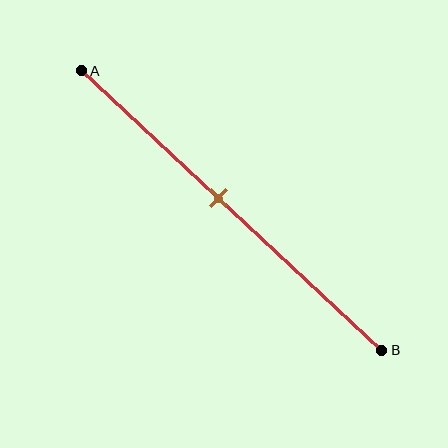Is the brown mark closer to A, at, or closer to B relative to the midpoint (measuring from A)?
The brown mark is closer to point A than the midpoint of segment AB.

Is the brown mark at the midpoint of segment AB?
No, the mark is at about 45% from A, not at the 50% midpoint.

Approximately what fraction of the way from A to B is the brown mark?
The brown mark is approximately 45% of the way from A to B.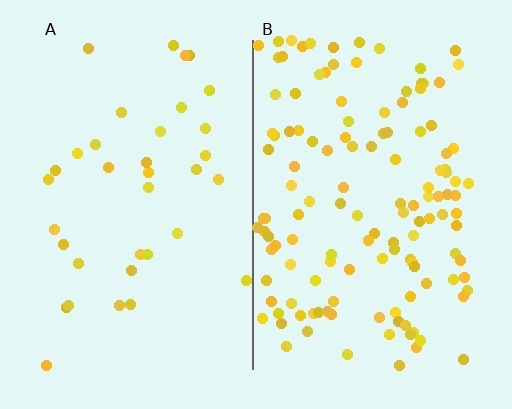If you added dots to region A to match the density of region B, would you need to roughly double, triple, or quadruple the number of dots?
Approximately quadruple.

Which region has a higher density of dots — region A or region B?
B (the right).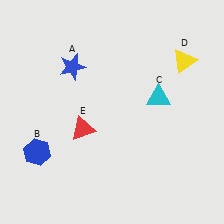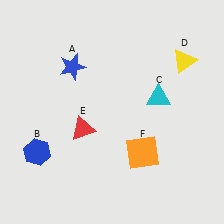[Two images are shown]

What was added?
An orange square (F) was added in Image 2.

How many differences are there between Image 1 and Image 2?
There is 1 difference between the two images.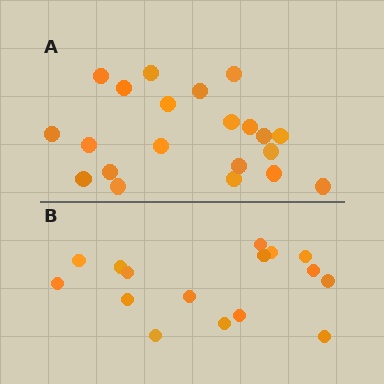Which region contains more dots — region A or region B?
Region A (the top region) has more dots.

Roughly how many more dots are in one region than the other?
Region A has about 5 more dots than region B.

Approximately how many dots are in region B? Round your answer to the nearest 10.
About 20 dots. (The exact count is 16, which rounds to 20.)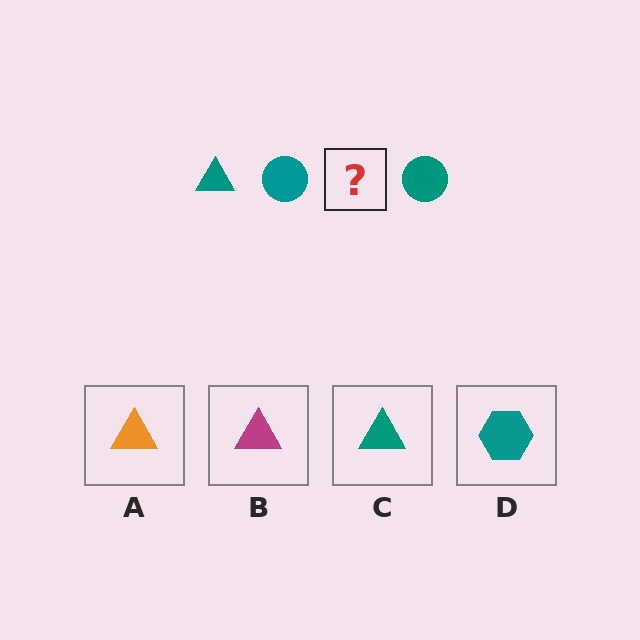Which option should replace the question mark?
Option C.